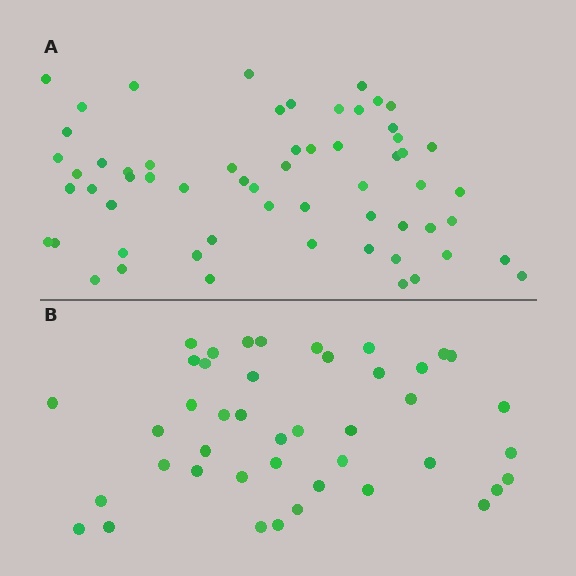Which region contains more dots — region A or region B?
Region A (the top region) has more dots.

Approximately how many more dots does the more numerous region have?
Region A has approximately 15 more dots than region B.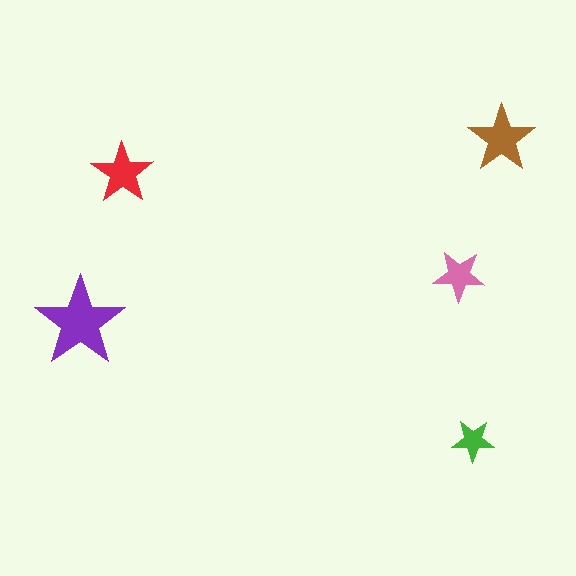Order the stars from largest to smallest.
the purple one, the brown one, the red one, the pink one, the green one.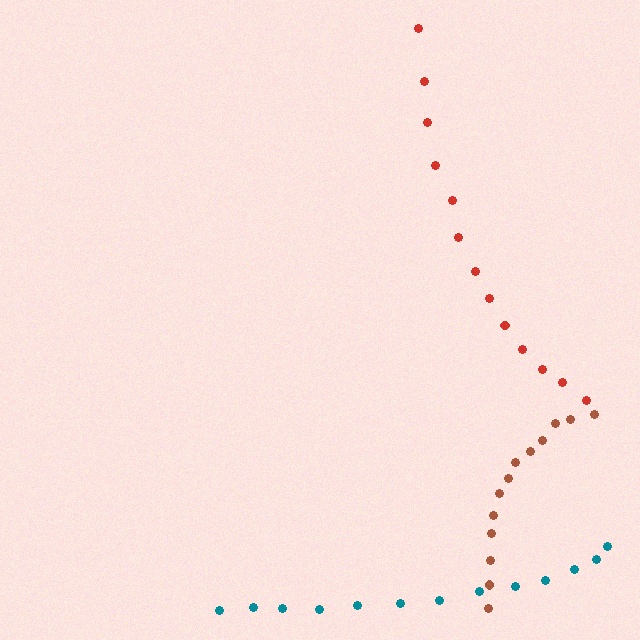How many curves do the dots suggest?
There are 3 distinct paths.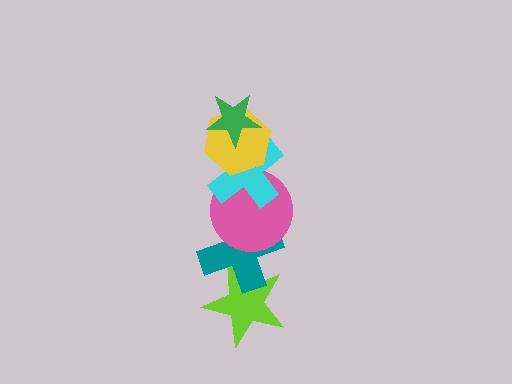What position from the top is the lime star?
The lime star is 6th from the top.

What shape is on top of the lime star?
The teal cross is on top of the lime star.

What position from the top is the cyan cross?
The cyan cross is 3rd from the top.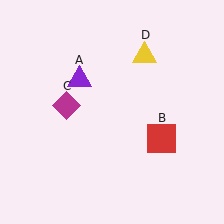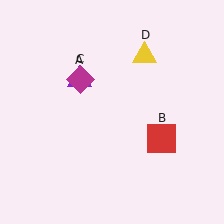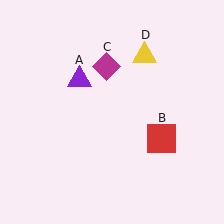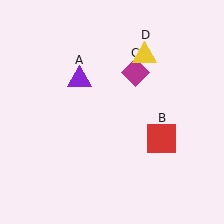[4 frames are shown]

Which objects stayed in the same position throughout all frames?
Purple triangle (object A) and red square (object B) and yellow triangle (object D) remained stationary.